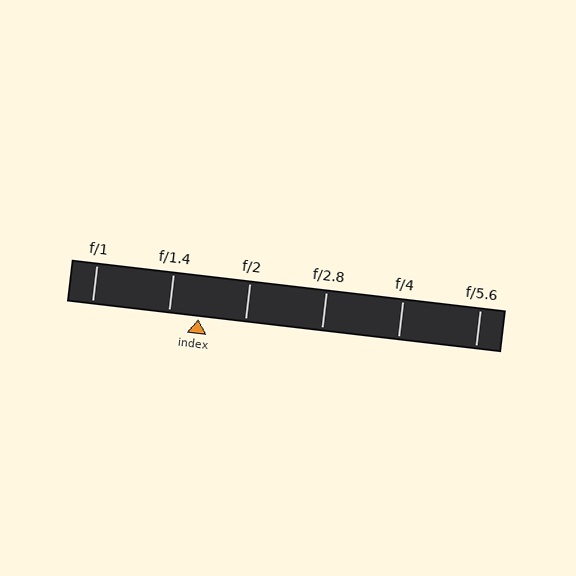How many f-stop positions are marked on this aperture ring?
There are 6 f-stop positions marked.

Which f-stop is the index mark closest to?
The index mark is closest to f/1.4.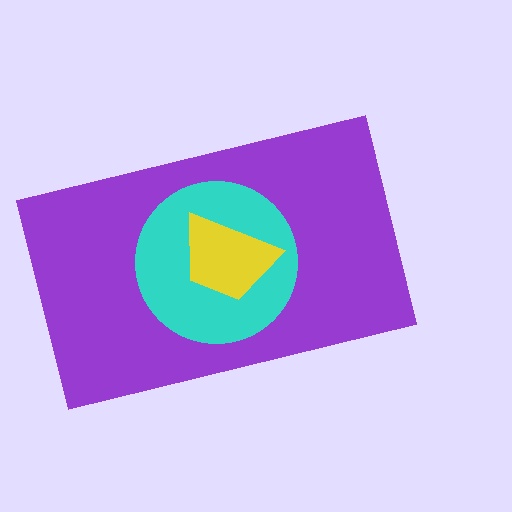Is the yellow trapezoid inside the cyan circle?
Yes.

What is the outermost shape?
The purple rectangle.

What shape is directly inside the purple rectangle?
The cyan circle.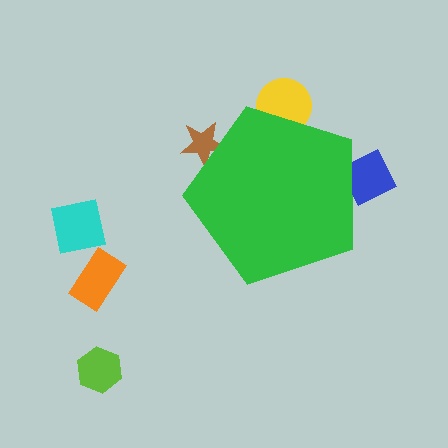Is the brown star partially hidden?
Yes, the brown star is partially hidden behind the green pentagon.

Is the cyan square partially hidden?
No, the cyan square is fully visible.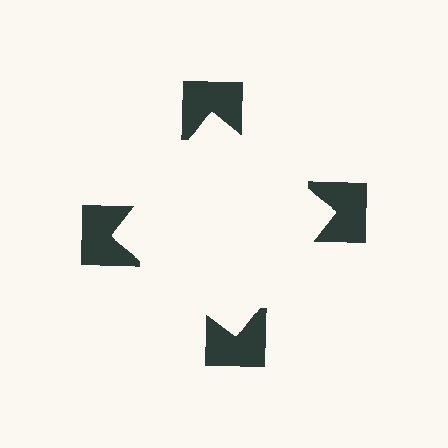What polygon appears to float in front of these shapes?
An illusory square — its edges are inferred from the aligned wedge cuts in the notched squares, not physically drawn.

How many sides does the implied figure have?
4 sides.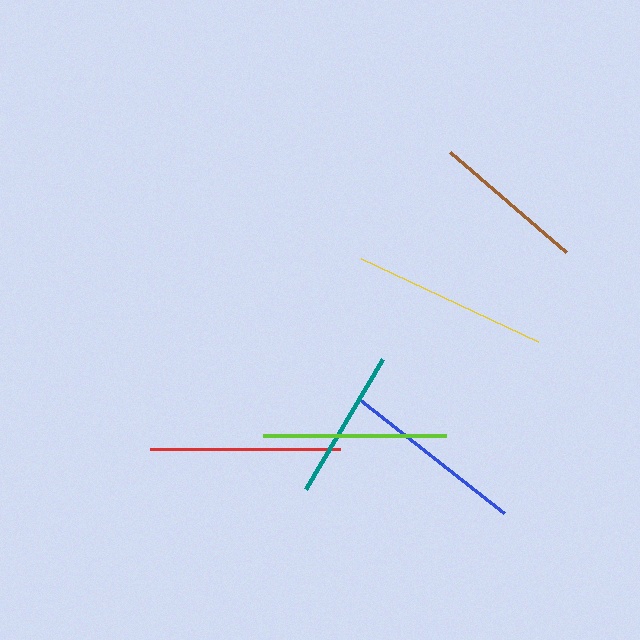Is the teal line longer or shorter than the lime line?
The lime line is longer than the teal line.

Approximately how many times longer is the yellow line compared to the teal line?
The yellow line is approximately 1.3 times the length of the teal line.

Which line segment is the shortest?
The teal line is the shortest at approximately 151 pixels.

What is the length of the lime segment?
The lime segment is approximately 183 pixels long.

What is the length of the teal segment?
The teal segment is approximately 151 pixels long.